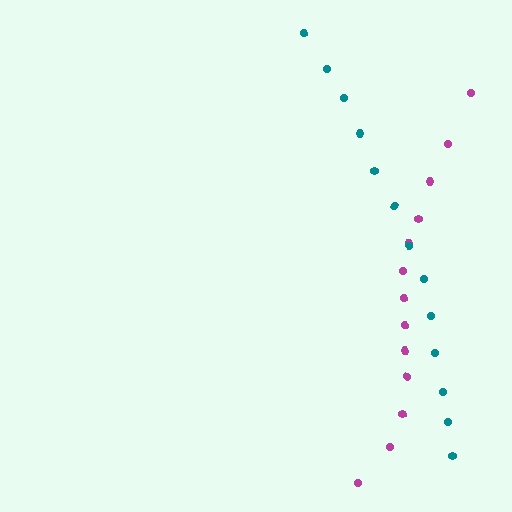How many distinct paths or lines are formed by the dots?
There are 2 distinct paths.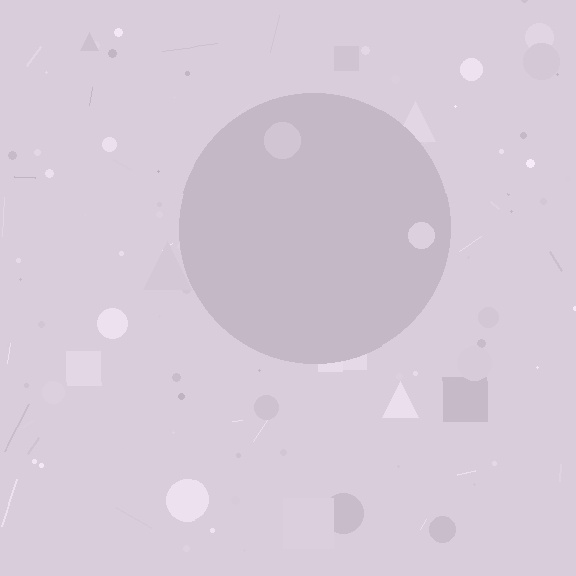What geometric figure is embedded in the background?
A circle is embedded in the background.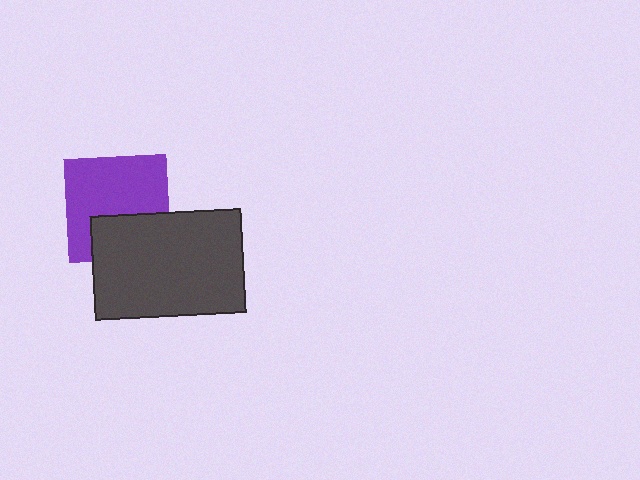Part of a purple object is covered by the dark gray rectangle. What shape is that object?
It is a square.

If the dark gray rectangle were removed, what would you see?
You would see the complete purple square.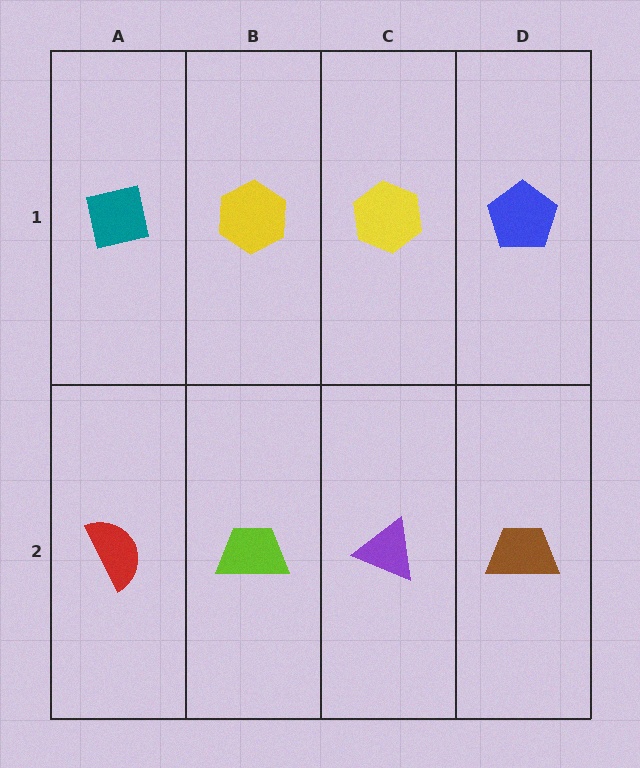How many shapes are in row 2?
4 shapes.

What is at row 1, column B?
A yellow hexagon.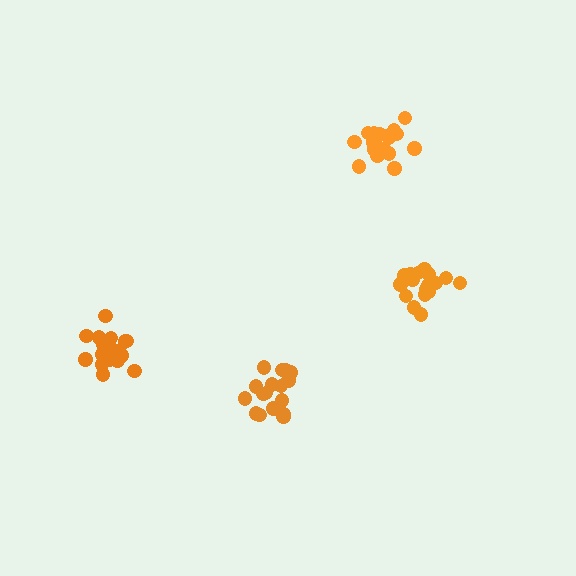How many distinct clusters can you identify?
There are 4 distinct clusters.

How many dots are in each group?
Group 1: 17 dots, Group 2: 19 dots, Group 3: 17 dots, Group 4: 17 dots (70 total).